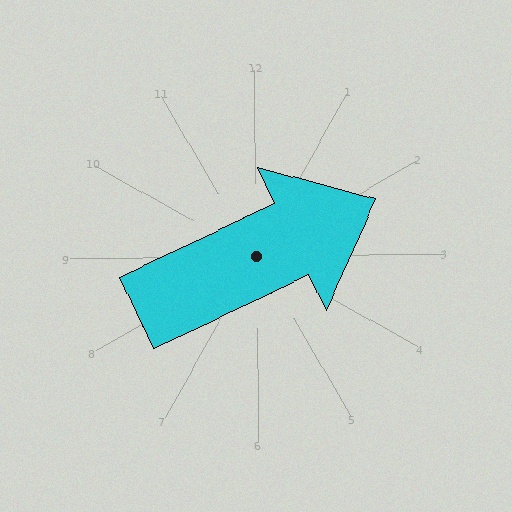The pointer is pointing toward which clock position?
Roughly 2 o'clock.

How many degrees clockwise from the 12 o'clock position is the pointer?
Approximately 65 degrees.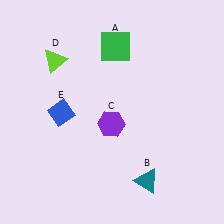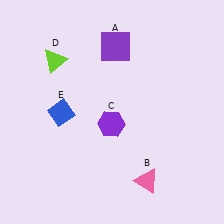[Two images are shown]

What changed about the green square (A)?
In Image 1, A is green. In Image 2, it changed to purple.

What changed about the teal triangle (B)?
In Image 1, B is teal. In Image 2, it changed to pink.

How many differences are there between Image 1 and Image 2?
There are 2 differences between the two images.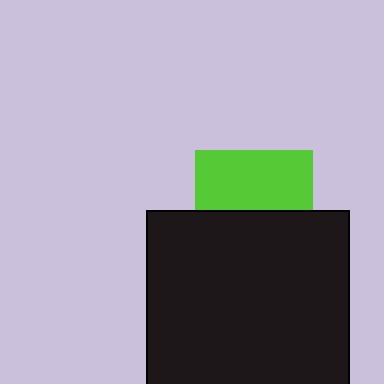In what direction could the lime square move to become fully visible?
The lime square could move up. That would shift it out from behind the black square entirely.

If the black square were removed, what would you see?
You would see the complete lime square.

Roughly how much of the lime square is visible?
About half of it is visible (roughly 51%).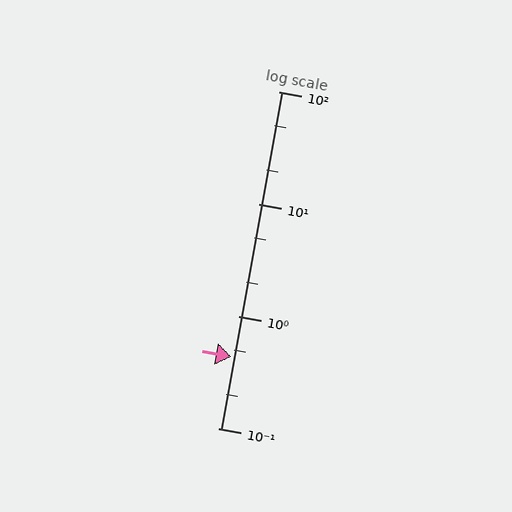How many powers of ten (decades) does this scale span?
The scale spans 3 decades, from 0.1 to 100.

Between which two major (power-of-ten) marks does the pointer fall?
The pointer is between 0.1 and 1.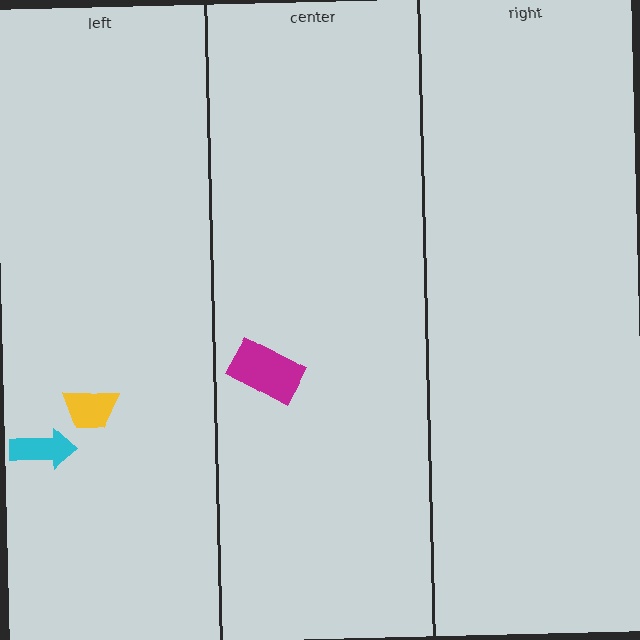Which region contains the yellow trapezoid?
The left region.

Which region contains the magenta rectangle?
The center region.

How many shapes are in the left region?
2.